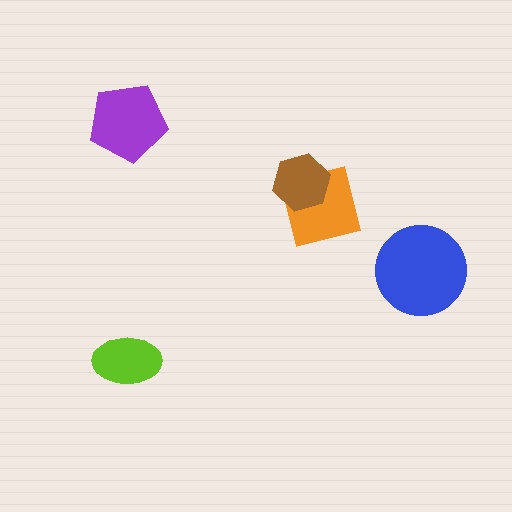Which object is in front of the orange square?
The brown hexagon is in front of the orange square.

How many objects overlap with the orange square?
1 object overlaps with the orange square.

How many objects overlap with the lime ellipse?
0 objects overlap with the lime ellipse.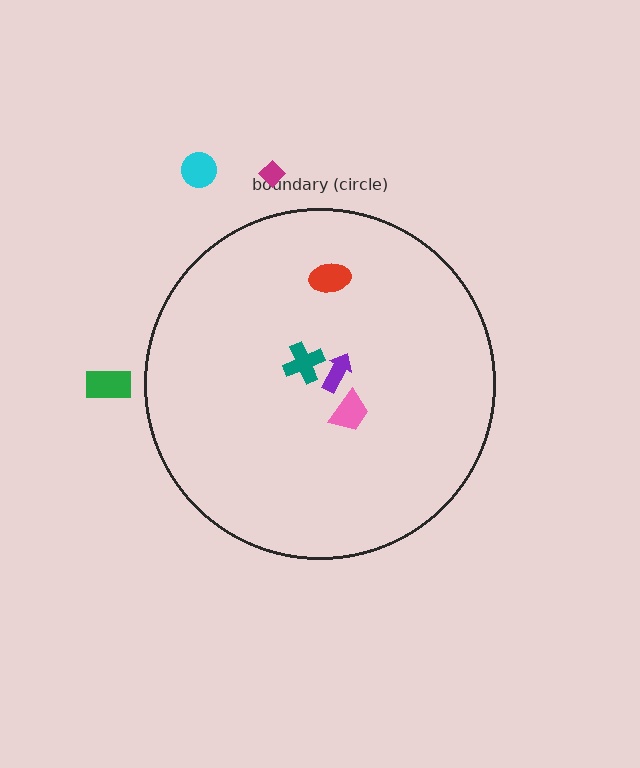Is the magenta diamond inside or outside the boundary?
Outside.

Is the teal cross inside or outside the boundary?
Inside.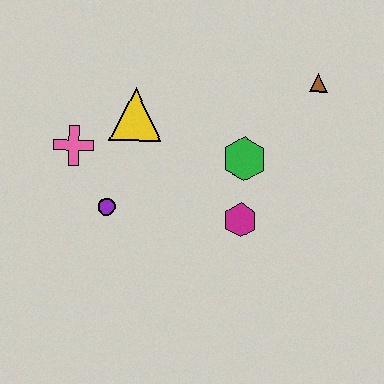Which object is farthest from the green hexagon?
The pink cross is farthest from the green hexagon.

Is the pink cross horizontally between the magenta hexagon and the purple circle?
No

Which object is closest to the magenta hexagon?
The green hexagon is closest to the magenta hexagon.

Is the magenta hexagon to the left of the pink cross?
No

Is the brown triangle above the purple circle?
Yes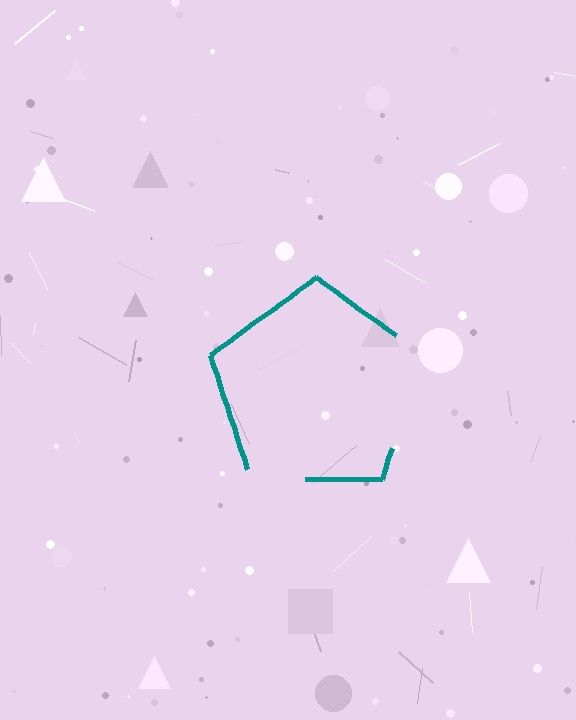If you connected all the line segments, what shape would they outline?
They would outline a pentagon.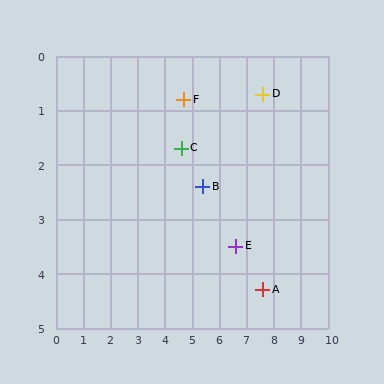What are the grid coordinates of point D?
Point D is at approximately (7.6, 0.7).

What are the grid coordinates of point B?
Point B is at approximately (5.4, 2.4).